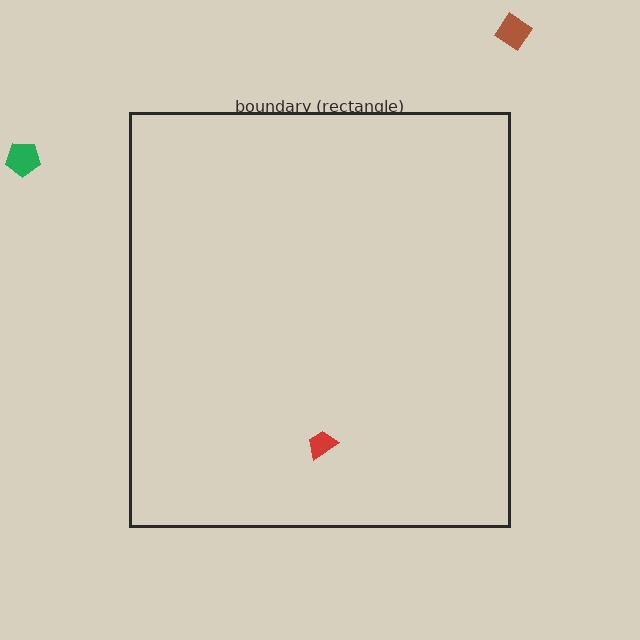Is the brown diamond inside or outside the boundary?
Outside.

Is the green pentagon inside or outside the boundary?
Outside.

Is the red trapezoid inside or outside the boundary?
Inside.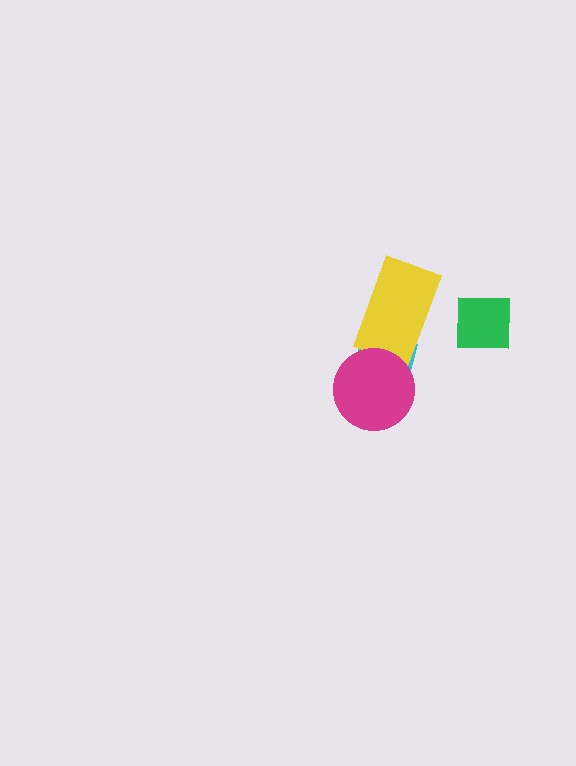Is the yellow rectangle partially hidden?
No, no other shape covers it.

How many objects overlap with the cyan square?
2 objects overlap with the cyan square.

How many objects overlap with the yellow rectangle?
1 object overlaps with the yellow rectangle.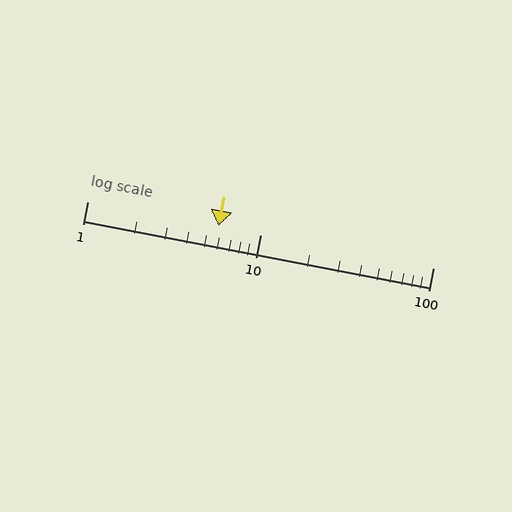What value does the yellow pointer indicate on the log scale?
The pointer indicates approximately 5.7.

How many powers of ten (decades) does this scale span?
The scale spans 2 decades, from 1 to 100.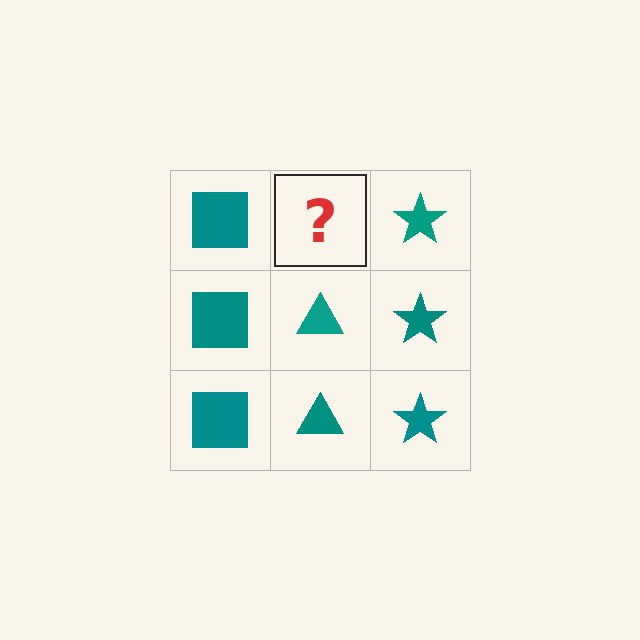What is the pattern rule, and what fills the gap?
The rule is that each column has a consistent shape. The gap should be filled with a teal triangle.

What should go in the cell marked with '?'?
The missing cell should contain a teal triangle.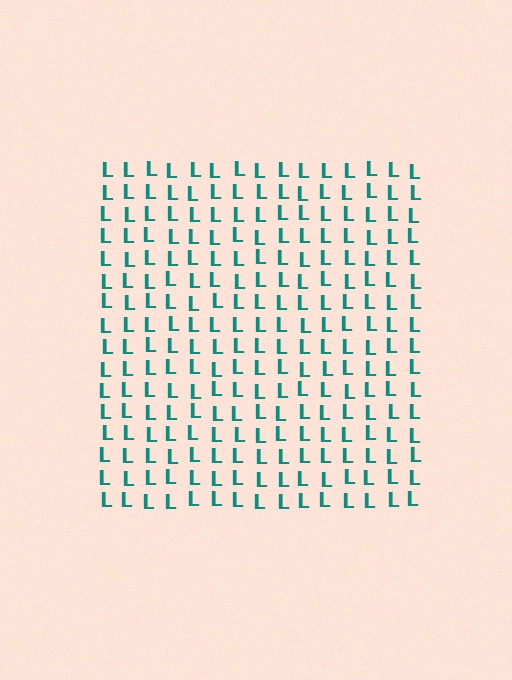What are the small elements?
The small elements are letter L's.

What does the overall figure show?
The overall figure shows a square.